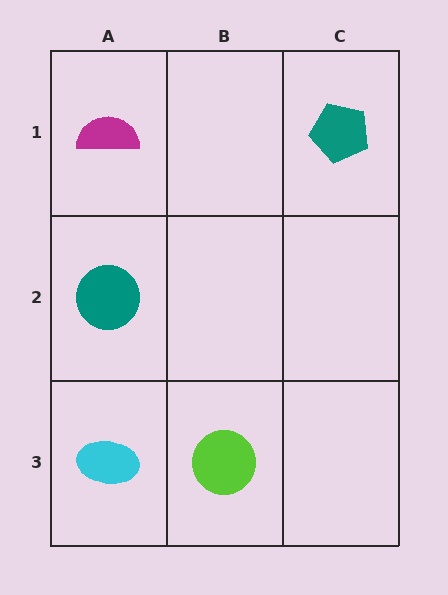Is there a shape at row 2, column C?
No, that cell is empty.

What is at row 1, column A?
A magenta semicircle.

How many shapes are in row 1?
2 shapes.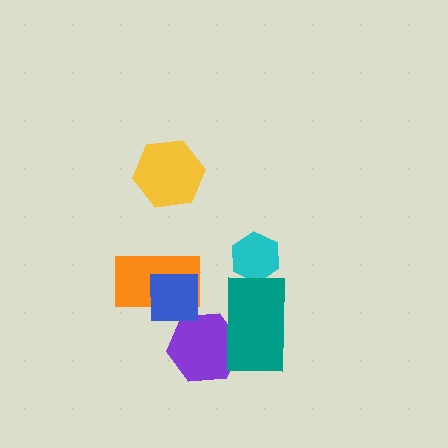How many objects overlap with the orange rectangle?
1 object overlaps with the orange rectangle.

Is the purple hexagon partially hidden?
Yes, it is partially covered by another shape.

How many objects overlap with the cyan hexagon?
0 objects overlap with the cyan hexagon.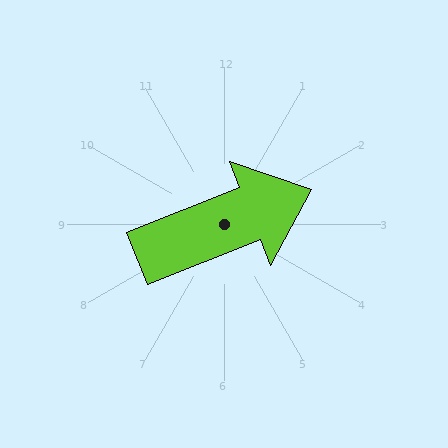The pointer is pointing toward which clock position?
Roughly 2 o'clock.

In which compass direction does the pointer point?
East.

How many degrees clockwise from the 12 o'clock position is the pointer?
Approximately 68 degrees.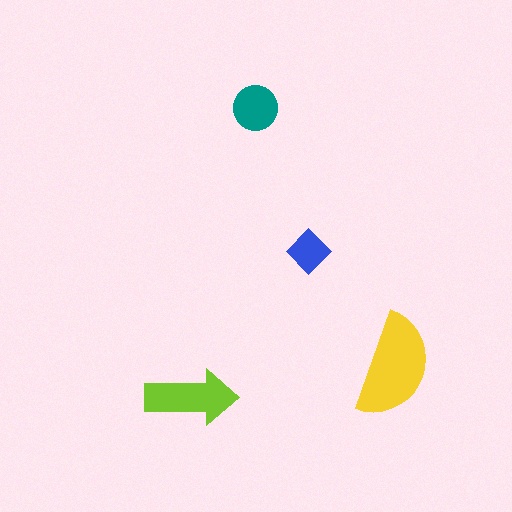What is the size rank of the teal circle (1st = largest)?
3rd.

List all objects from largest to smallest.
The yellow semicircle, the lime arrow, the teal circle, the blue diamond.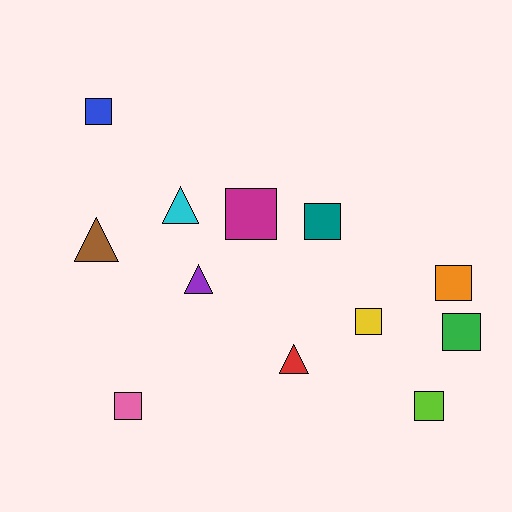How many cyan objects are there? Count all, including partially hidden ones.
There is 1 cyan object.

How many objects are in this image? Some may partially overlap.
There are 12 objects.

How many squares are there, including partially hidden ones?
There are 8 squares.